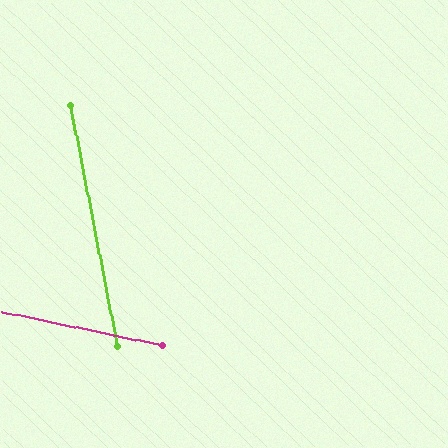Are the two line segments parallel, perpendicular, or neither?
Neither parallel nor perpendicular — they differ by about 67°.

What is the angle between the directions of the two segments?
Approximately 67 degrees.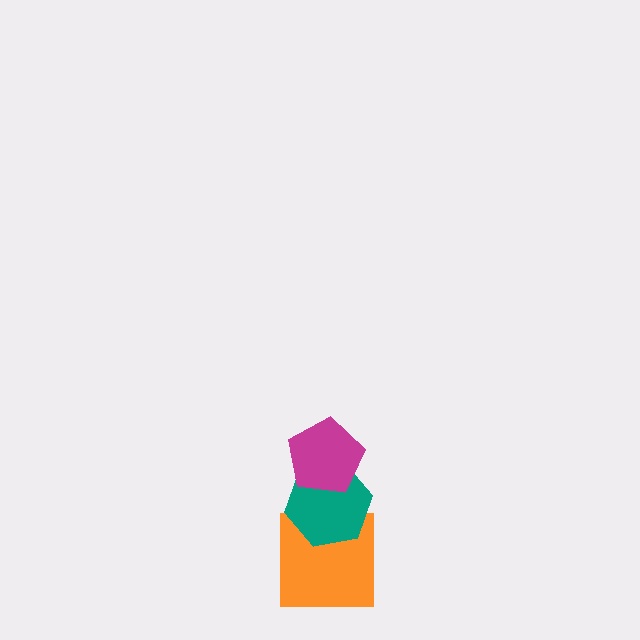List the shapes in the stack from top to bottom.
From top to bottom: the magenta pentagon, the teal hexagon, the orange square.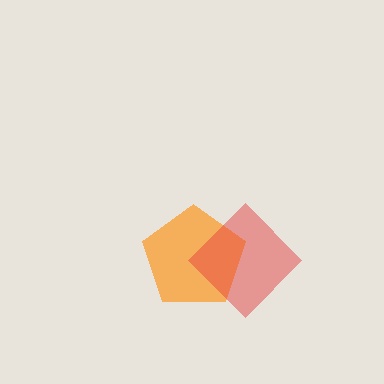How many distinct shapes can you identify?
There are 2 distinct shapes: an orange pentagon, a red diamond.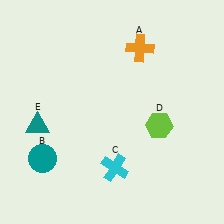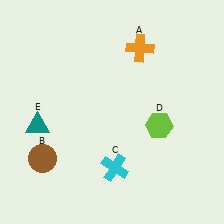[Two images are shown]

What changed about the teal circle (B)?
In Image 1, B is teal. In Image 2, it changed to brown.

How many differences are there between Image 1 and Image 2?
There is 1 difference between the two images.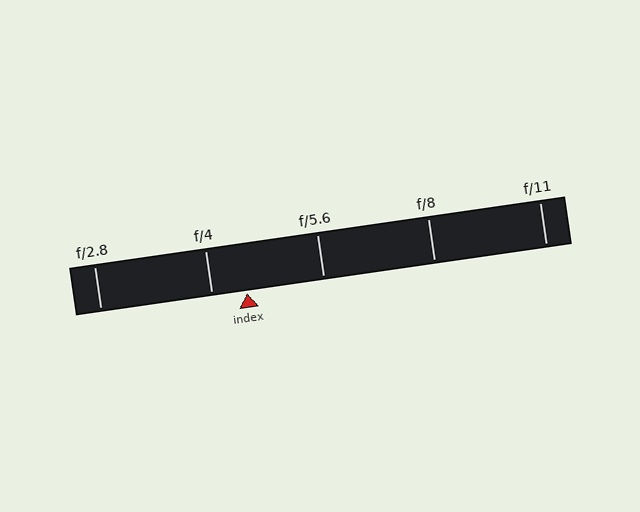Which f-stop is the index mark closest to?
The index mark is closest to f/4.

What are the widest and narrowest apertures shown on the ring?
The widest aperture shown is f/2.8 and the narrowest is f/11.